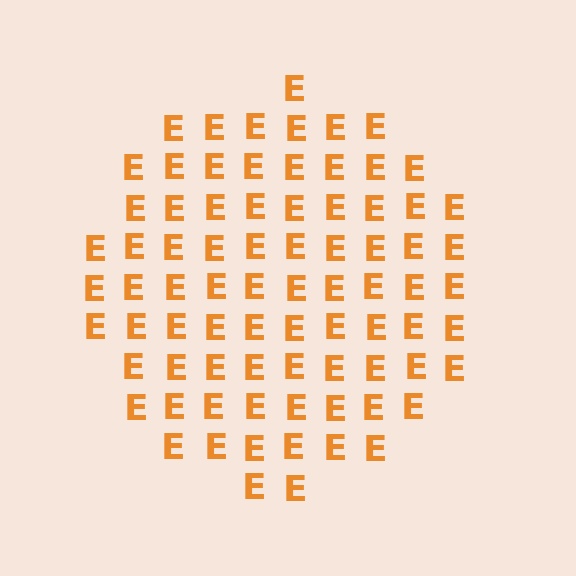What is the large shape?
The large shape is a circle.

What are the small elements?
The small elements are letter E's.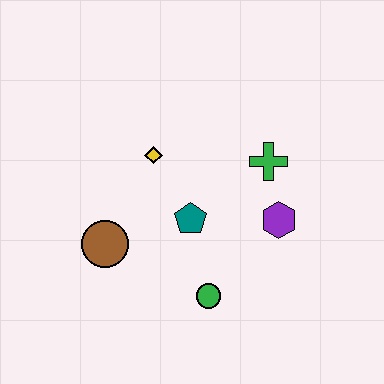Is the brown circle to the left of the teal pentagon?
Yes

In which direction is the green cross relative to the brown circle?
The green cross is to the right of the brown circle.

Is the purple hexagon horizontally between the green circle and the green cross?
No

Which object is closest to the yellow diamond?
The teal pentagon is closest to the yellow diamond.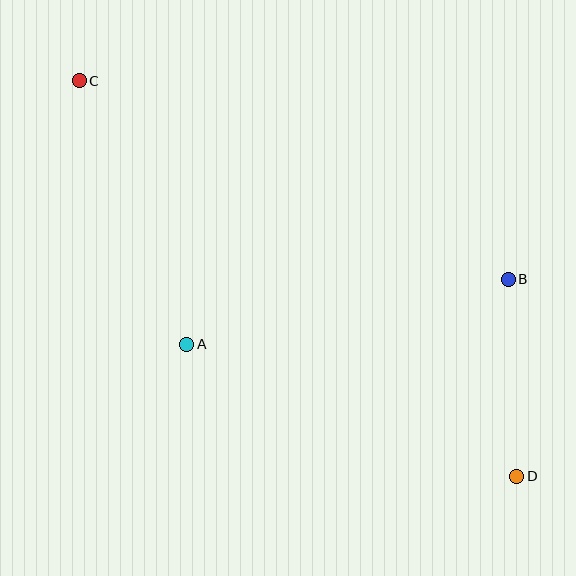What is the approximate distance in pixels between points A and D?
The distance between A and D is approximately 355 pixels.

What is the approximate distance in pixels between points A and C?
The distance between A and C is approximately 284 pixels.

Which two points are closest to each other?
Points B and D are closest to each other.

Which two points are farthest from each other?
Points C and D are farthest from each other.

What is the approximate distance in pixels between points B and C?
The distance between B and C is approximately 473 pixels.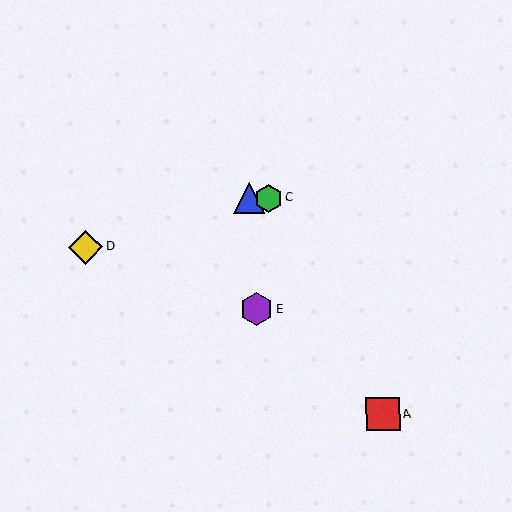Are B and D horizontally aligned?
No, B is at y≈198 and D is at y≈247.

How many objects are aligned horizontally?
2 objects (B, C) are aligned horizontally.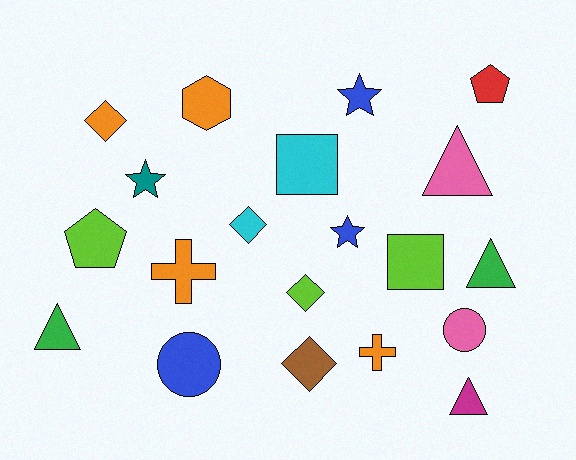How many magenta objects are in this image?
There is 1 magenta object.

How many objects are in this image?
There are 20 objects.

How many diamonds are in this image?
There are 4 diamonds.